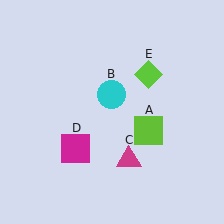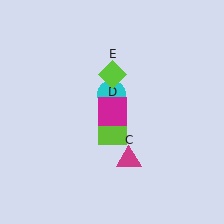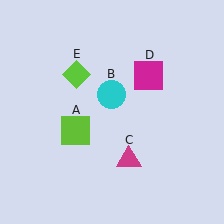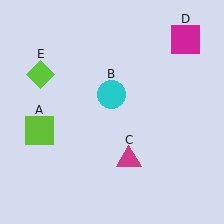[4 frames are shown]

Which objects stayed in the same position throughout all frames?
Cyan circle (object B) and magenta triangle (object C) remained stationary.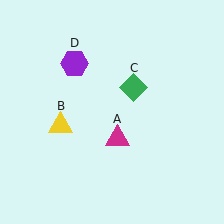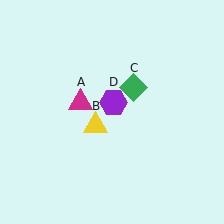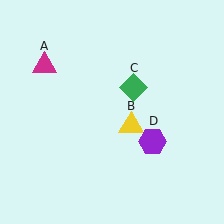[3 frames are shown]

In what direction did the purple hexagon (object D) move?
The purple hexagon (object D) moved down and to the right.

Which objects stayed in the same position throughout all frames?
Green diamond (object C) remained stationary.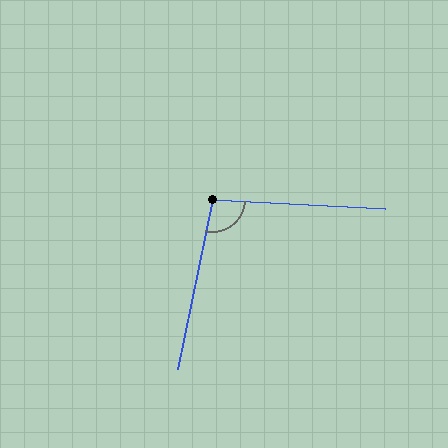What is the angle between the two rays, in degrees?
Approximately 99 degrees.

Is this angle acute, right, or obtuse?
It is obtuse.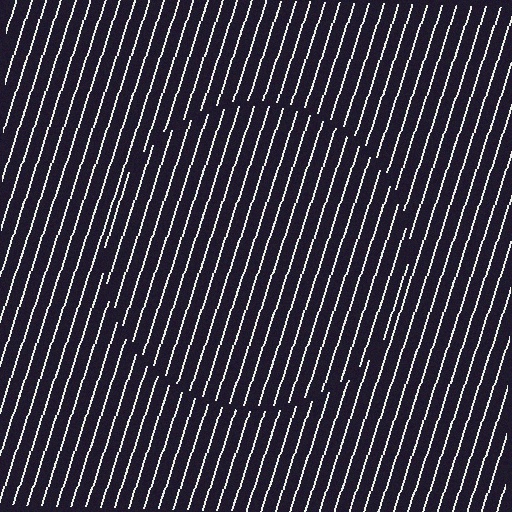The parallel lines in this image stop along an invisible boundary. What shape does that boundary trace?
An illusory circle. The interior of the shape contains the same grating, shifted by half a period — the contour is defined by the phase discontinuity where line-ends from the inner and outer gratings abut.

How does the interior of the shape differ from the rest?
The interior of the shape contains the same grating, shifted by half a period — the contour is defined by the phase discontinuity where line-ends from the inner and outer gratings abut.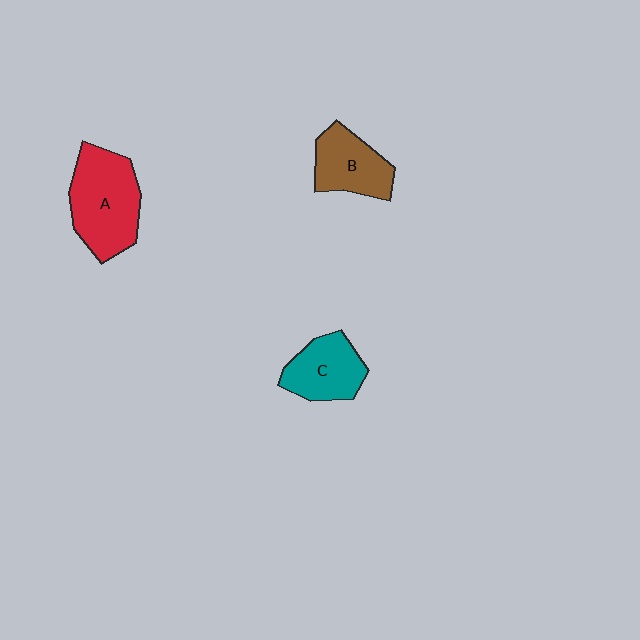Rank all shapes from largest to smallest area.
From largest to smallest: A (red), C (teal), B (brown).